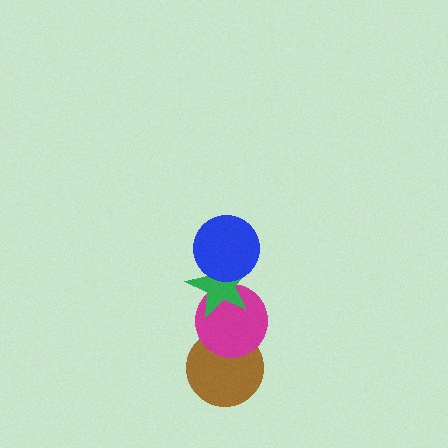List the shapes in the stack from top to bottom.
From top to bottom: the blue circle, the green star, the magenta circle, the brown circle.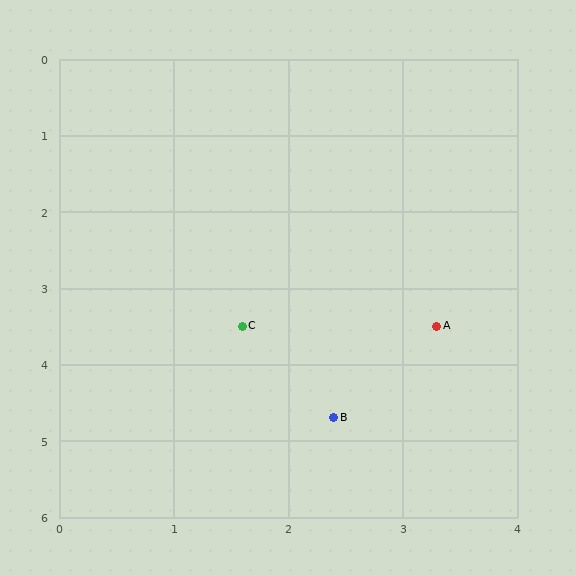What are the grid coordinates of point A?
Point A is at approximately (3.3, 3.5).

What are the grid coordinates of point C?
Point C is at approximately (1.6, 3.5).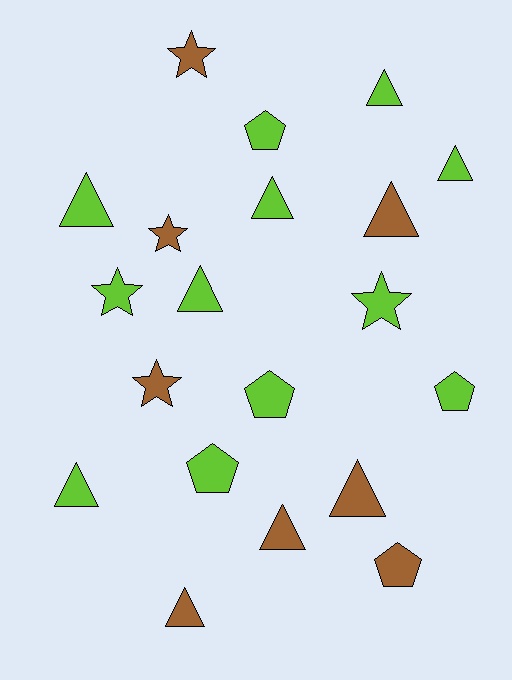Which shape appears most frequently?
Triangle, with 10 objects.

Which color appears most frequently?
Lime, with 12 objects.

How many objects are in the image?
There are 20 objects.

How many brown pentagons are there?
There is 1 brown pentagon.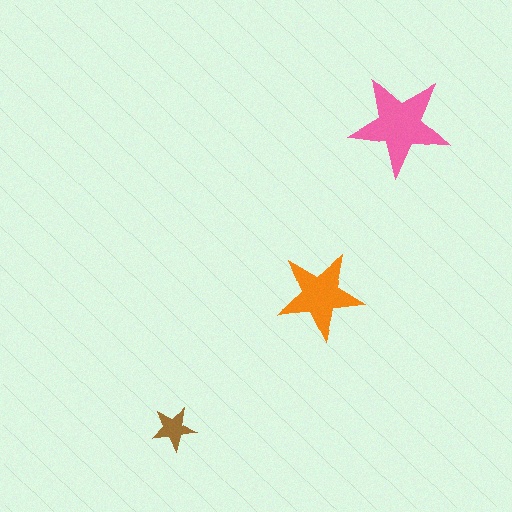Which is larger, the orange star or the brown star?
The orange one.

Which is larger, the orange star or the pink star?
The pink one.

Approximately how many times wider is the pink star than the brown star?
About 2.5 times wider.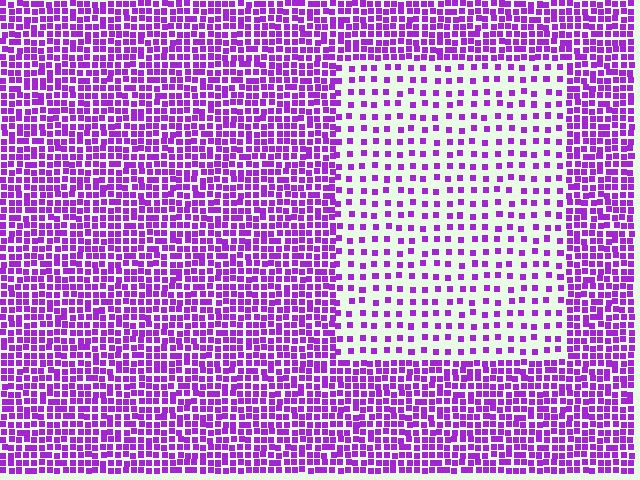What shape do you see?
I see a rectangle.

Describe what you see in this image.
The image contains small purple elements arranged at two different densities. A rectangle-shaped region is visible where the elements are less densely packed than the surrounding area.